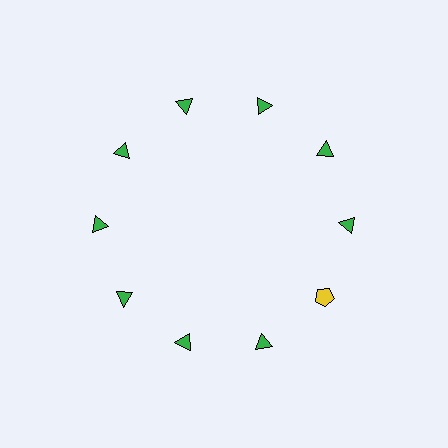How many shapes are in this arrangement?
There are 10 shapes arranged in a ring pattern.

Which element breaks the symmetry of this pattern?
The yellow pentagon at roughly the 4 o'clock position breaks the symmetry. All other shapes are green triangles.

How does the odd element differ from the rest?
It differs in both color (yellow instead of green) and shape (pentagon instead of triangle).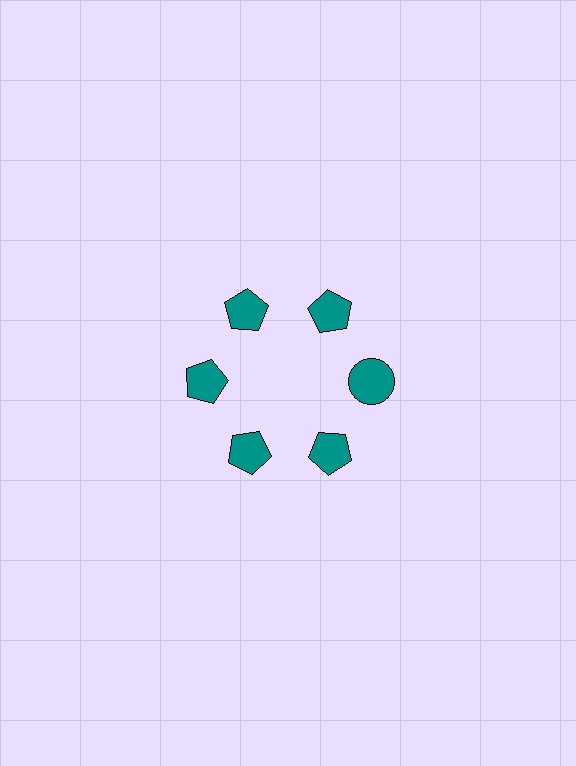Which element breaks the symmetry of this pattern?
The teal circle at roughly the 3 o'clock position breaks the symmetry. All other shapes are teal pentagons.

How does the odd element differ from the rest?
It has a different shape: circle instead of pentagon.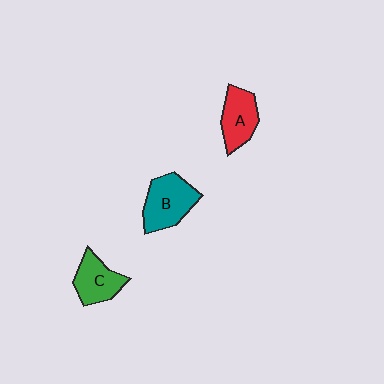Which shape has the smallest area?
Shape C (green).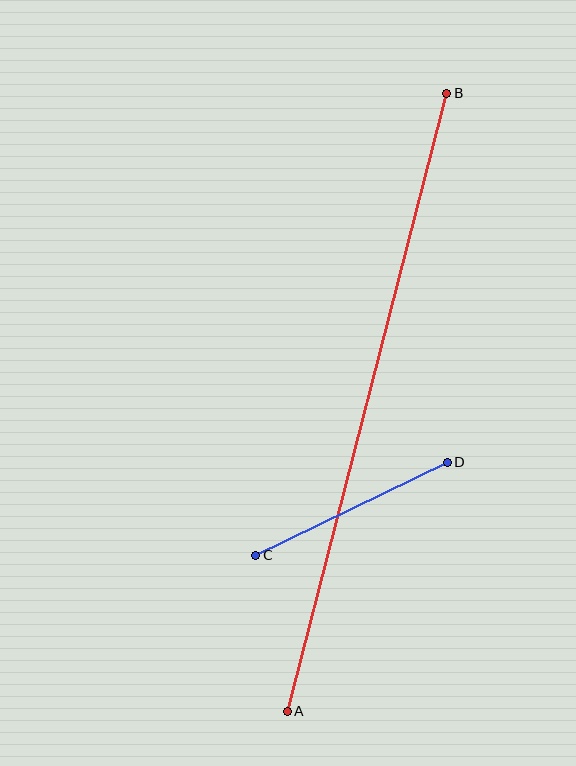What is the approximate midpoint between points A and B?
The midpoint is at approximately (367, 402) pixels.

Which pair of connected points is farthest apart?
Points A and B are farthest apart.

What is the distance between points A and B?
The distance is approximately 638 pixels.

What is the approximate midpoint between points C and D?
The midpoint is at approximately (351, 509) pixels.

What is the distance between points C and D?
The distance is approximately 213 pixels.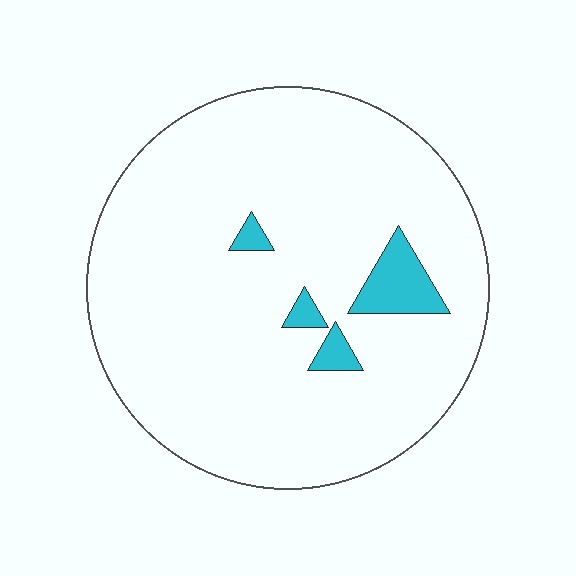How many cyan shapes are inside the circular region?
4.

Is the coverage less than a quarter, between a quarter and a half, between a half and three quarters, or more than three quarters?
Less than a quarter.